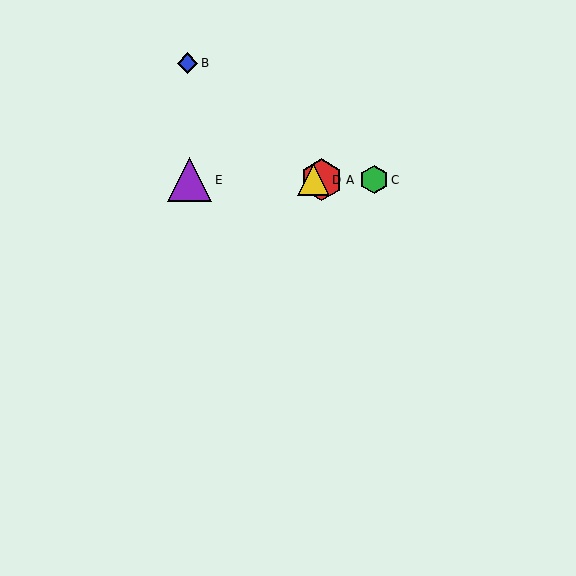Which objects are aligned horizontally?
Objects A, C, D, E are aligned horizontally.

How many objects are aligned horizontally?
4 objects (A, C, D, E) are aligned horizontally.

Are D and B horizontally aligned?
No, D is at y≈180 and B is at y≈63.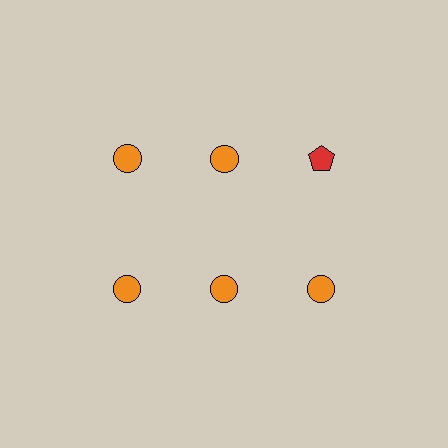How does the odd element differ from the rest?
It differs in both color (red instead of orange) and shape (pentagon instead of circle).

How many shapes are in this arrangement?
There are 6 shapes arranged in a grid pattern.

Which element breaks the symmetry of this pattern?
The red pentagon in the top row, center column breaks the symmetry. All other shapes are orange circles.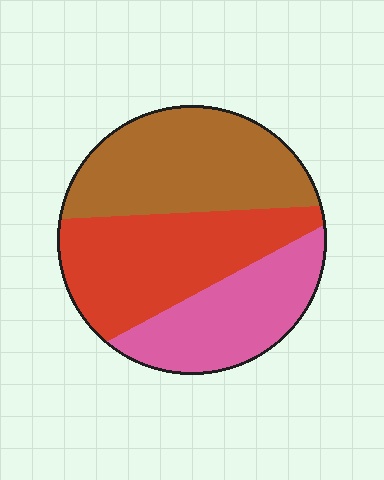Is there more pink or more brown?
Brown.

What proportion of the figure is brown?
Brown covers about 35% of the figure.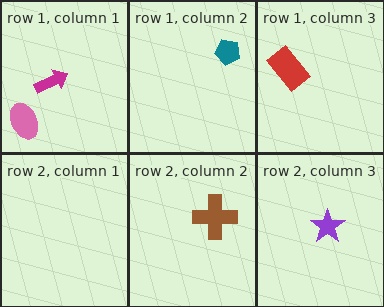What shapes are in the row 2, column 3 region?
The purple star.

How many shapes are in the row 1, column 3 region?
1.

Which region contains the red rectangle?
The row 1, column 3 region.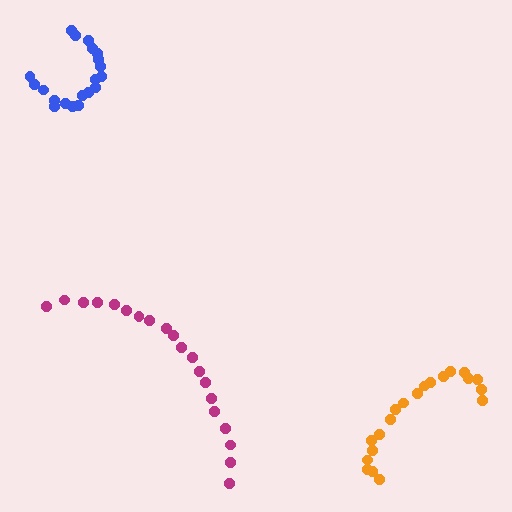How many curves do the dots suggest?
There are 3 distinct paths.